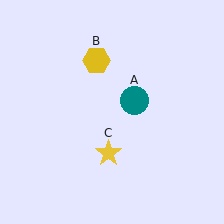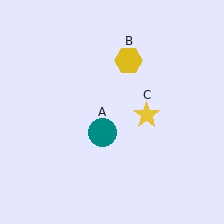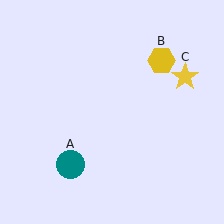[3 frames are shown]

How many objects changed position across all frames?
3 objects changed position: teal circle (object A), yellow hexagon (object B), yellow star (object C).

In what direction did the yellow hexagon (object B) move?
The yellow hexagon (object B) moved right.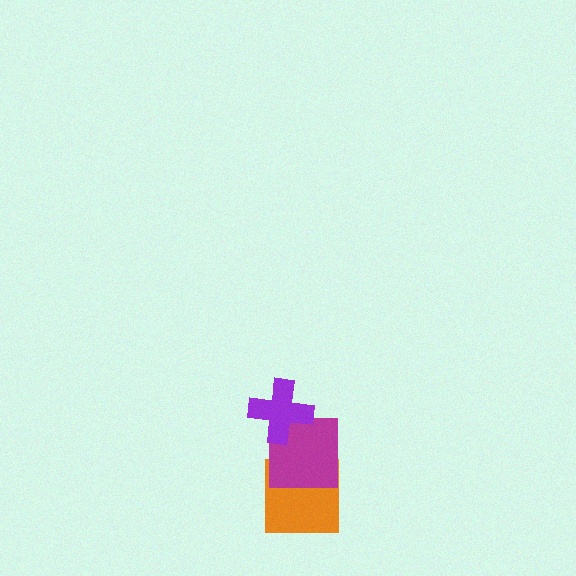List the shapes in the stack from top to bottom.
From top to bottom: the purple cross, the magenta square, the orange square.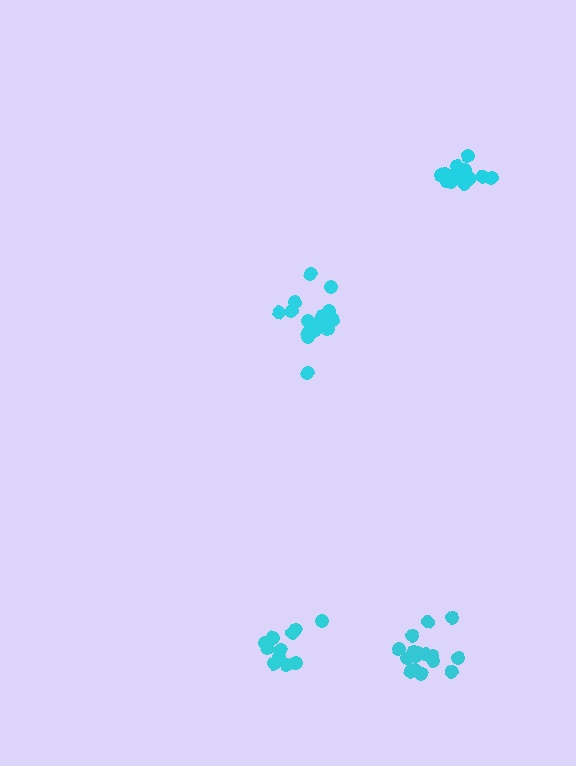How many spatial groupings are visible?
There are 4 spatial groupings.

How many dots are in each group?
Group 1: 13 dots, Group 2: 11 dots, Group 3: 17 dots, Group 4: 16 dots (57 total).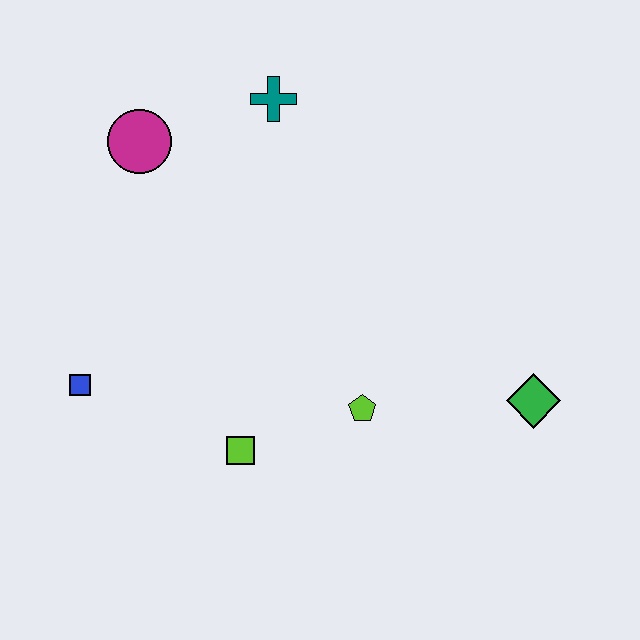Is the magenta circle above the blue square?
Yes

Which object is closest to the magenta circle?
The teal cross is closest to the magenta circle.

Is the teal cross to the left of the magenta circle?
No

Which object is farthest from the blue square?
The green diamond is farthest from the blue square.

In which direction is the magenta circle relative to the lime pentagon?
The magenta circle is above the lime pentagon.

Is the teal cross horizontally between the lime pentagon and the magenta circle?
Yes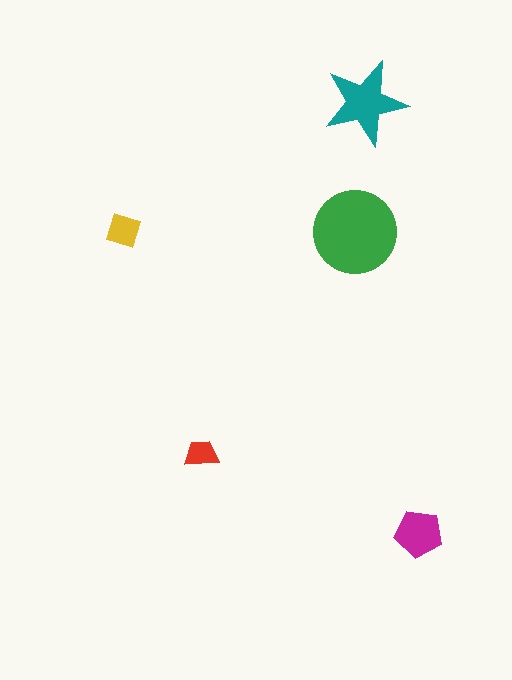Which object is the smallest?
The red trapezoid.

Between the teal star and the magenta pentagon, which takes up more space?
The teal star.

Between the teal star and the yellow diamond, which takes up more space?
The teal star.